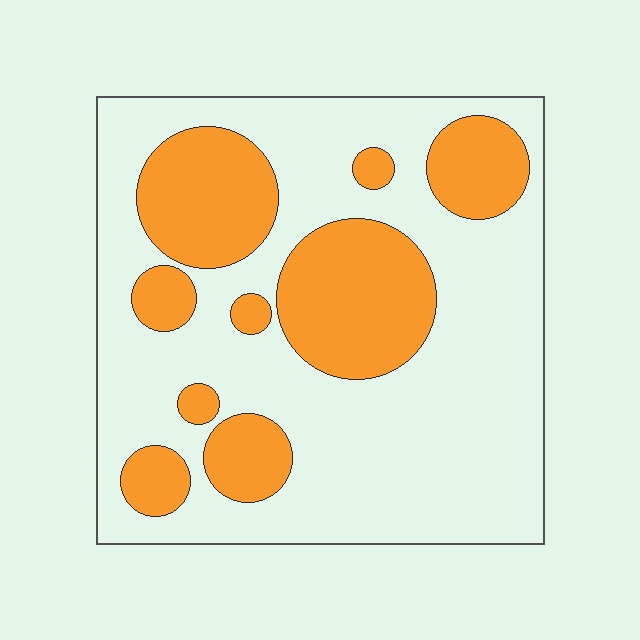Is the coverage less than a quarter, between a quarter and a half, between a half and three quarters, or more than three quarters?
Between a quarter and a half.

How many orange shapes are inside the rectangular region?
9.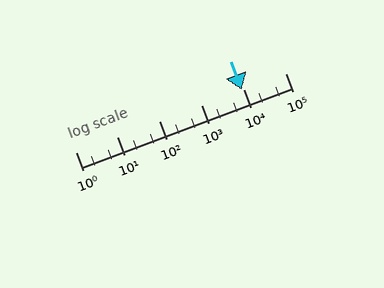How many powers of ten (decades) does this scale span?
The scale spans 5 decades, from 1 to 100000.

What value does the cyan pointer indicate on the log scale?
The pointer indicates approximately 9200.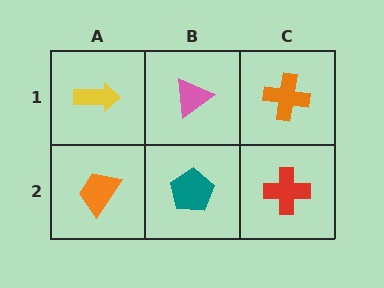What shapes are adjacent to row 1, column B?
A teal pentagon (row 2, column B), a yellow arrow (row 1, column A), an orange cross (row 1, column C).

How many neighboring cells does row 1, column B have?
3.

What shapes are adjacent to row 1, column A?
An orange trapezoid (row 2, column A), a pink triangle (row 1, column B).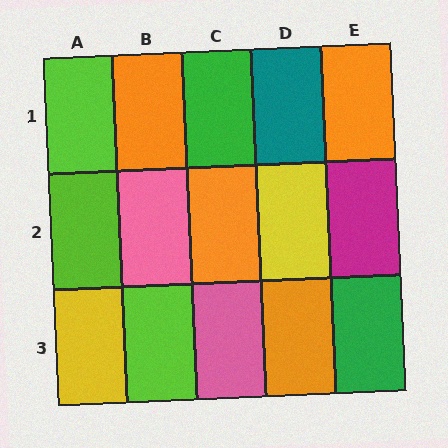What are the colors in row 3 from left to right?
Yellow, lime, pink, orange, green.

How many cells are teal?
1 cell is teal.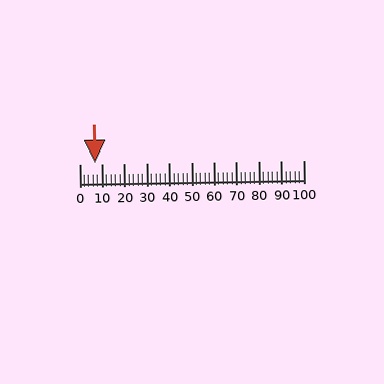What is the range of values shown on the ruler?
The ruler shows values from 0 to 100.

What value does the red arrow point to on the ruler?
The red arrow points to approximately 7.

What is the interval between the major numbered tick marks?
The major tick marks are spaced 10 units apart.